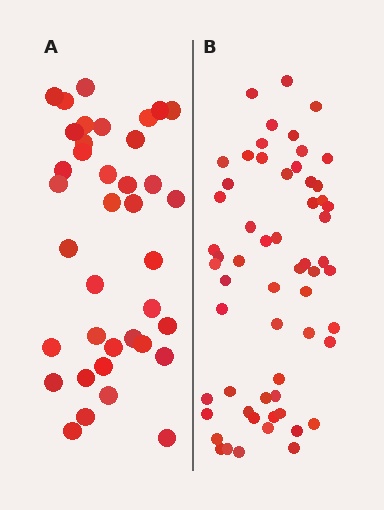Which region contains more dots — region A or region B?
Region B (the right region) has more dots.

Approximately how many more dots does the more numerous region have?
Region B has approximately 20 more dots than region A.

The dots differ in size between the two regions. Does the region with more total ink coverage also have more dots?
No. Region A has more total ink coverage because its dots are larger, but region B actually contains more individual dots. Total area can be misleading — the number of items is what matters here.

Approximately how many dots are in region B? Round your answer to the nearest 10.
About 60 dots. (The exact count is 59, which rounds to 60.)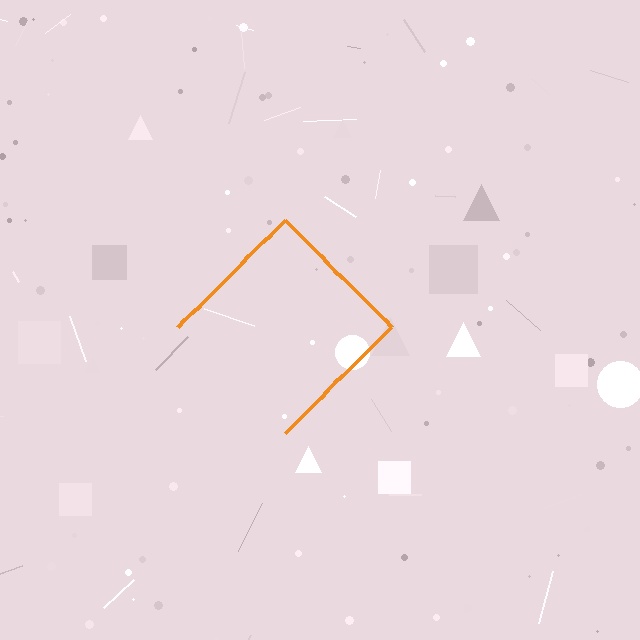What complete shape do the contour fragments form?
The contour fragments form a diamond.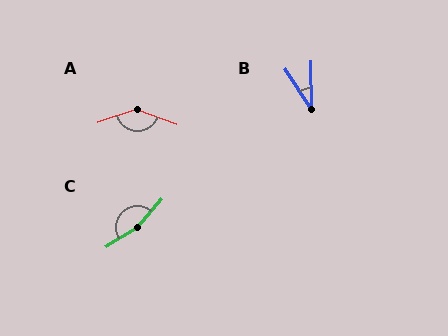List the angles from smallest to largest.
B (32°), A (141°), C (163°).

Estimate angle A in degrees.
Approximately 141 degrees.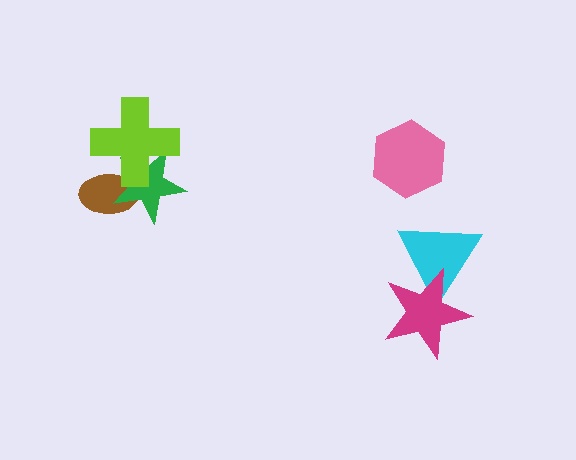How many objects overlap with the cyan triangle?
1 object overlaps with the cyan triangle.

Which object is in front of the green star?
The lime cross is in front of the green star.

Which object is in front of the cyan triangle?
The magenta star is in front of the cyan triangle.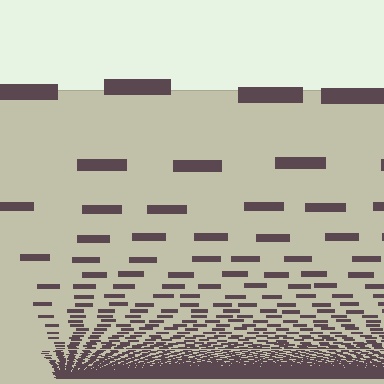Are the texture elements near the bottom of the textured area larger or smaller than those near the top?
Smaller. The gradient is inverted — elements near the bottom are smaller and denser.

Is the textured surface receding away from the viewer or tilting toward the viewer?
The surface appears to tilt toward the viewer. Texture elements get larger and sparser toward the top.